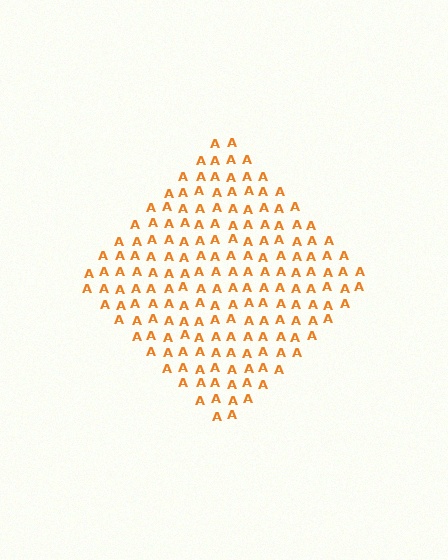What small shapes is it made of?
It is made of small letter A's.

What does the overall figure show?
The overall figure shows a diamond.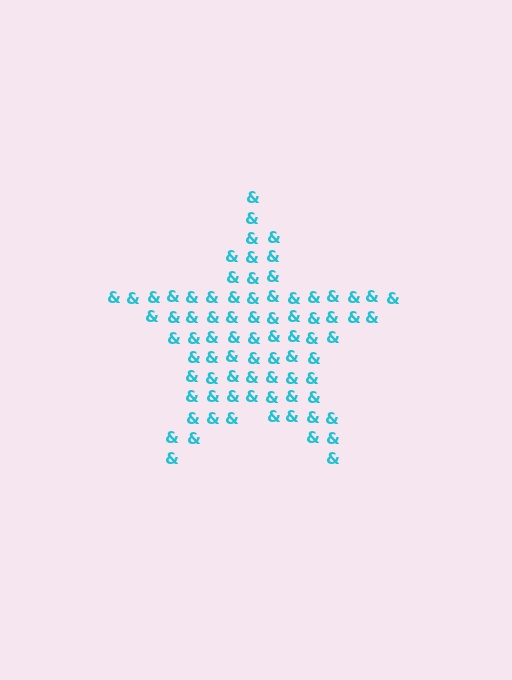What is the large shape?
The large shape is a star.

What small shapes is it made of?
It is made of small ampersands.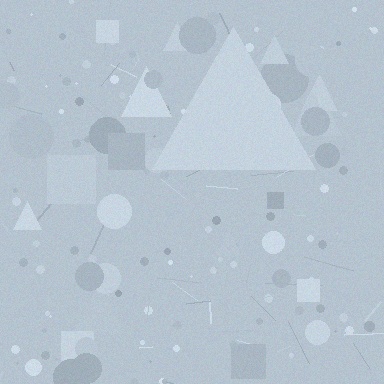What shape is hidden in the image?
A triangle is hidden in the image.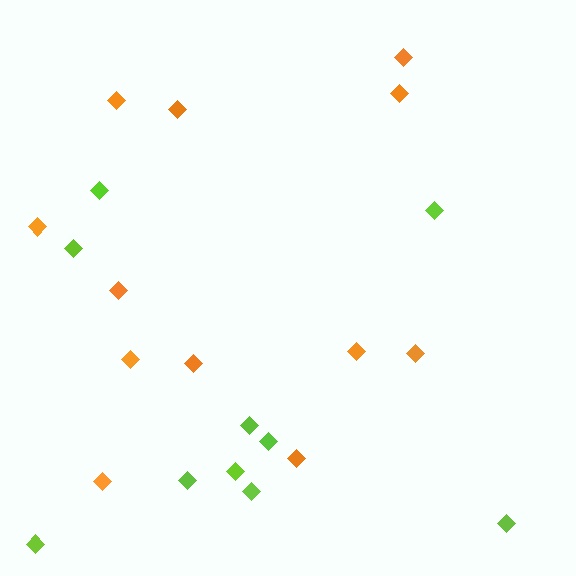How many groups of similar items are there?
There are 2 groups: one group of orange diamonds (12) and one group of lime diamonds (10).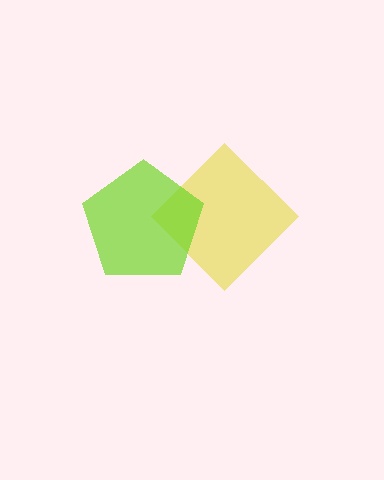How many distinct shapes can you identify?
There are 2 distinct shapes: a yellow diamond, a lime pentagon.